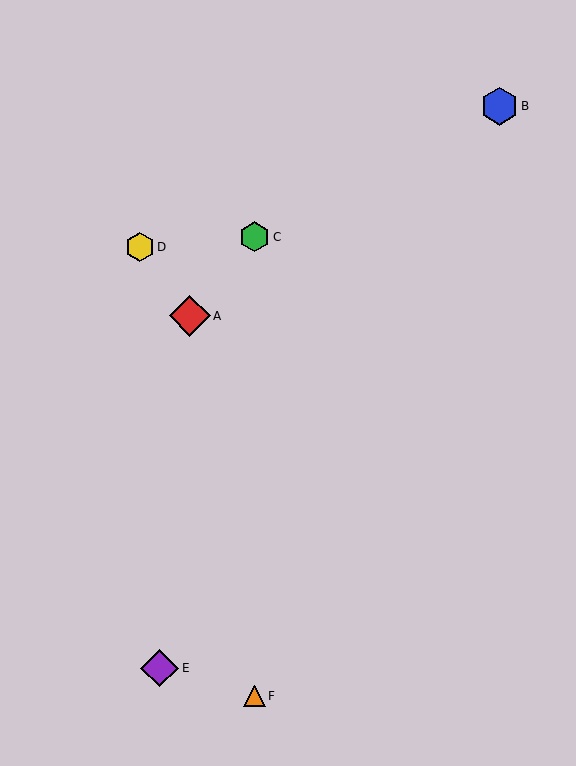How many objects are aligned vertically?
2 objects (C, F) are aligned vertically.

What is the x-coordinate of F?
Object F is at x≈254.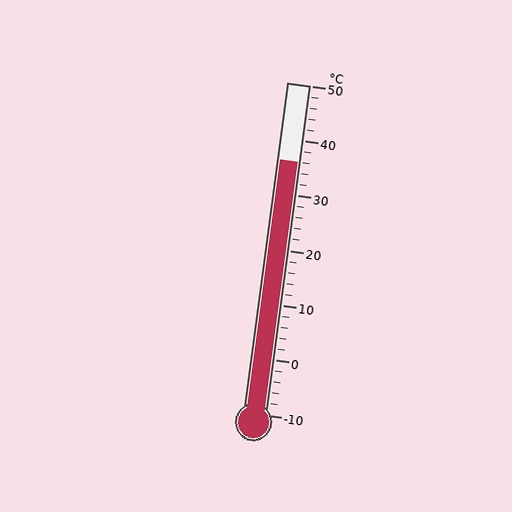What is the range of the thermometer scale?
The thermometer scale ranges from -10°C to 50°C.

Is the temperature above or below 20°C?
The temperature is above 20°C.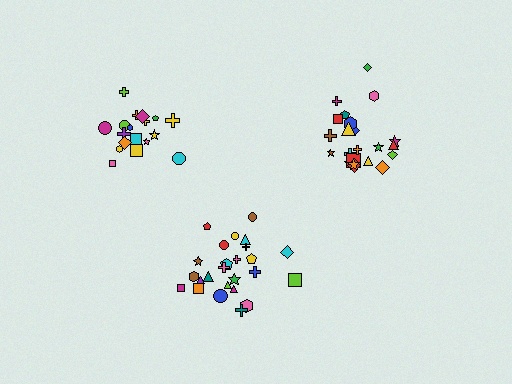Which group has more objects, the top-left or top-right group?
The top-right group.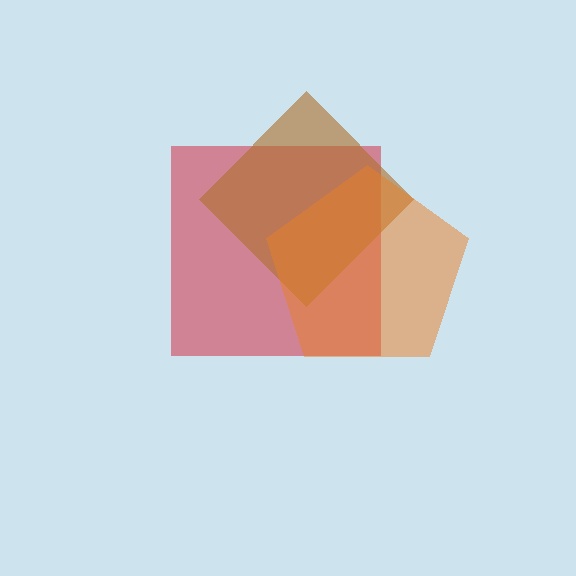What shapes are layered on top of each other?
The layered shapes are: a red square, a brown diamond, an orange pentagon.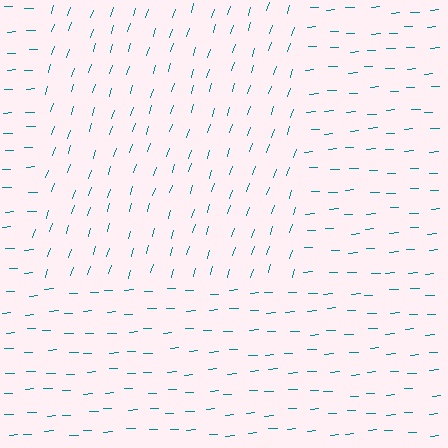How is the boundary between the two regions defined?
The boundary is defined purely by a change in line orientation (approximately 69 degrees difference). All lines are the same color and thickness.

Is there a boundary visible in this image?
Yes, there is a texture boundary formed by a change in line orientation.